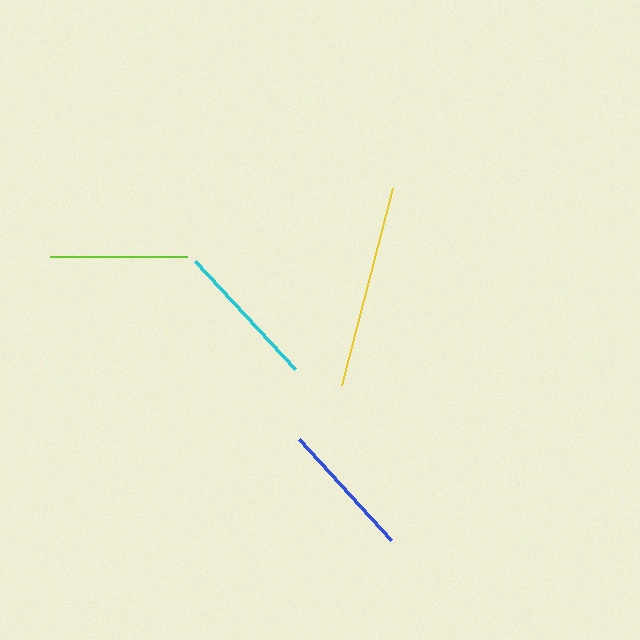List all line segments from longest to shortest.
From longest to shortest: yellow, cyan, lime, blue.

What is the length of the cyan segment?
The cyan segment is approximately 148 pixels long.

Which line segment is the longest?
The yellow line is the longest at approximately 203 pixels.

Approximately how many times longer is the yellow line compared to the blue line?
The yellow line is approximately 1.5 times the length of the blue line.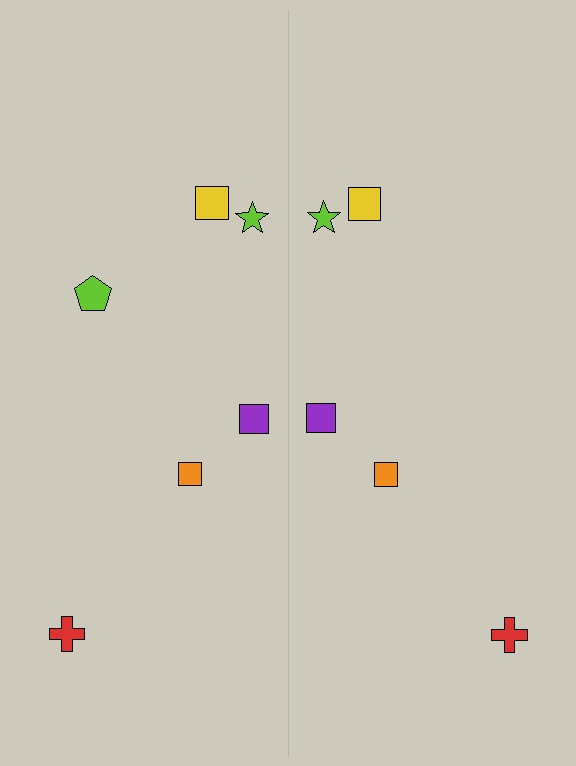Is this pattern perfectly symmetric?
No, the pattern is not perfectly symmetric. A lime pentagon is missing from the right side.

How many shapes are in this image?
There are 11 shapes in this image.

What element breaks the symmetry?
A lime pentagon is missing from the right side.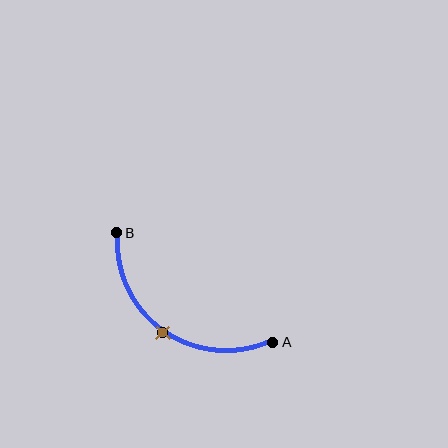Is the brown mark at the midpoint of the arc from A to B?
Yes. The brown mark lies on the arc at equal arc-length from both A and B — it is the arc midpoint.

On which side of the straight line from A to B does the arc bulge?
The arc bulges below and to the left of the straight line connecting A and B.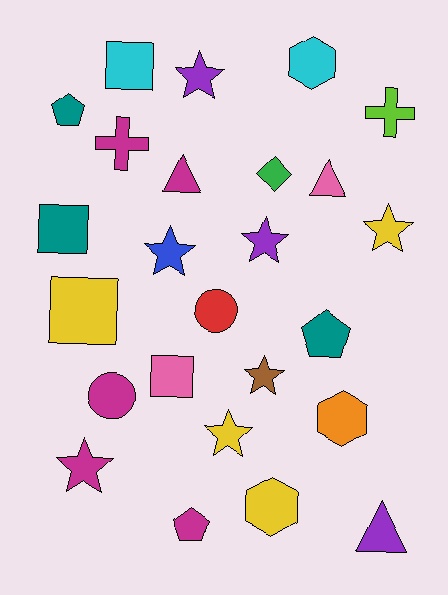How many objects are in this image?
There are 25 objects.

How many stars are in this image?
There are 7 stars.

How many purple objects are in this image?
There are 3 purple objects.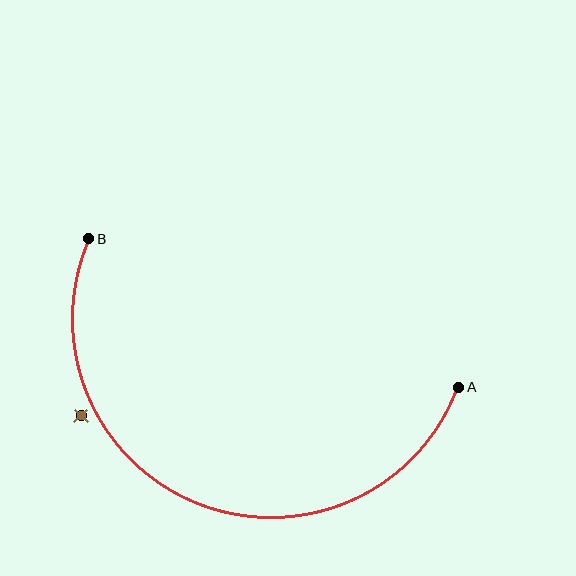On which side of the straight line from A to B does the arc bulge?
The arc bulges below the straight line connecting A and B.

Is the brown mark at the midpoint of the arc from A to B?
No — the brown mark does not lie on the arc at all. It sits slightly outside the curve.